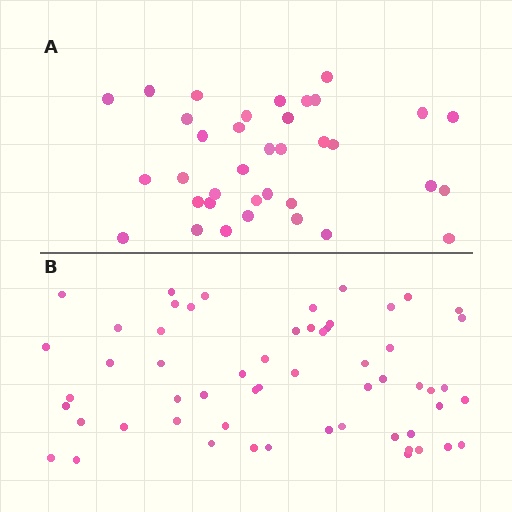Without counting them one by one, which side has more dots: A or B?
Region B (the bottom region) has more dots.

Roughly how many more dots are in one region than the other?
Region B has approximately 20 more dots than region A.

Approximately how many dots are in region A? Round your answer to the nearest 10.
About 40 dots. (The exact count is 36, which rounds to 40.)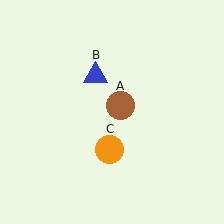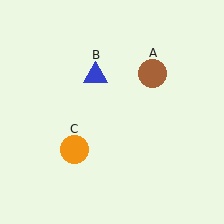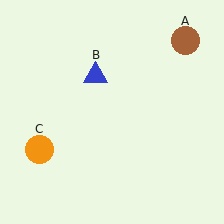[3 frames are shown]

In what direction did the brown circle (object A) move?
The brown circle (object A) moved up and to the right.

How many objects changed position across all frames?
2 objects changed position: brown circle (object A), orange circle (object C).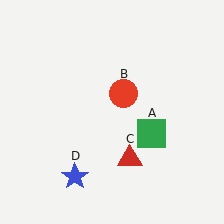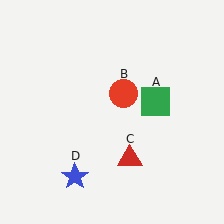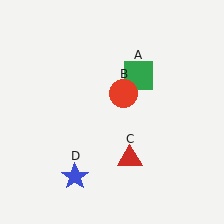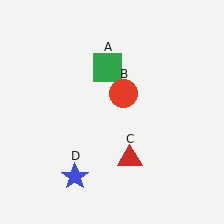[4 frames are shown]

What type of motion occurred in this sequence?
The green square (object A) rotated counterclockwise around the center of the scene.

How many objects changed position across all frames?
1 object changed position: green square (object A).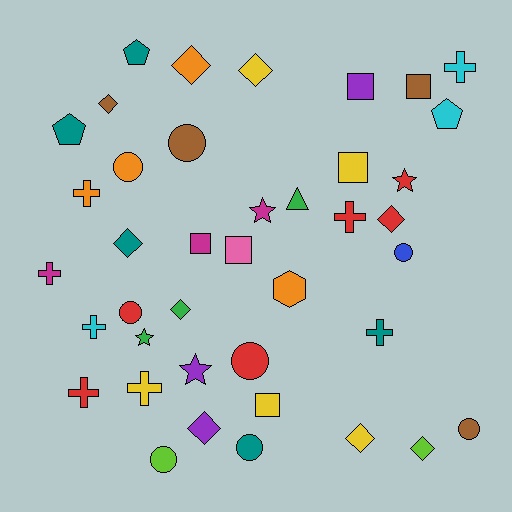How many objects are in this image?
There are 40 objects.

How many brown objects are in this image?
There are 4 brown objects.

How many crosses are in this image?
There are 8 crosses.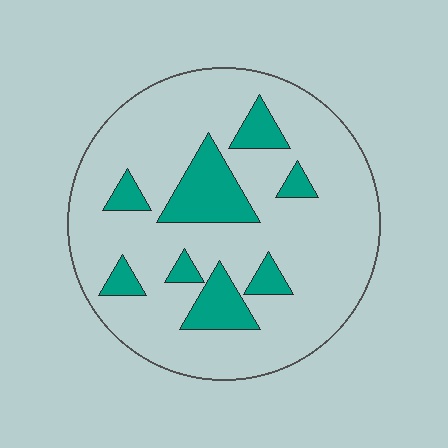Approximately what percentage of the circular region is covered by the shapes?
Approximately 20%.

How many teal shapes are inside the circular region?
8.